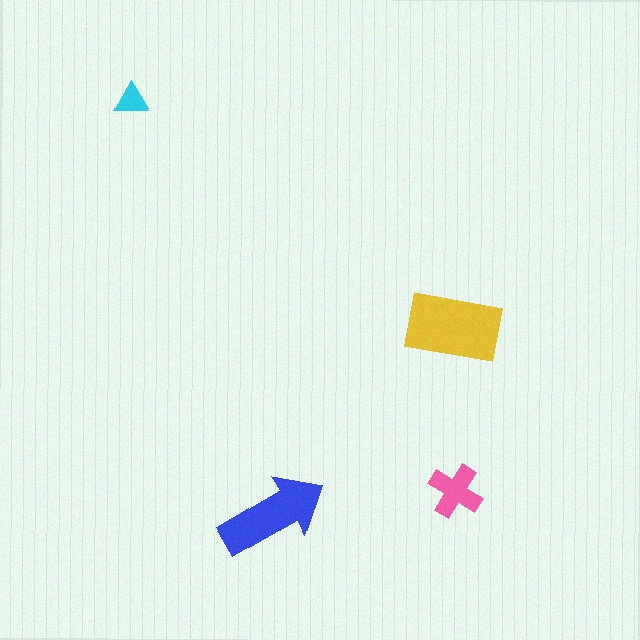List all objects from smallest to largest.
The cyan triangle, the pink cross, the blue arrow, the yellow rectangle.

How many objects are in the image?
There are 4 objects in the image.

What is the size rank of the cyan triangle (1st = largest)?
4th.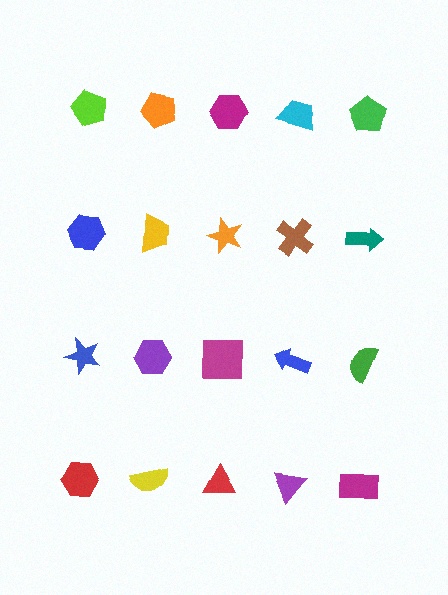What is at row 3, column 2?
A purple hexagon.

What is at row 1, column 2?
An orange pentagon.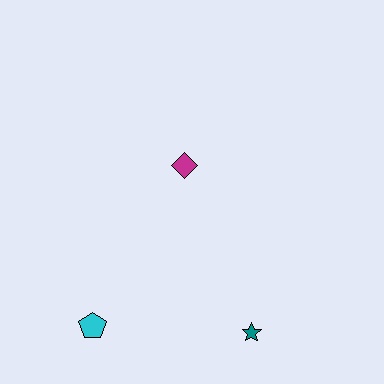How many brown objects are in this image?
There are no brown objects.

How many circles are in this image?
There are no circles.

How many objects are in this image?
There are 3 objects.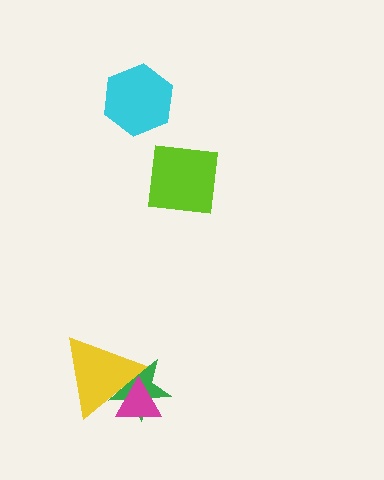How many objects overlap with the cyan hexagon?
0 objects overlap with the cyan hexagon.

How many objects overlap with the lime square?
0 objects overlap with the lime square.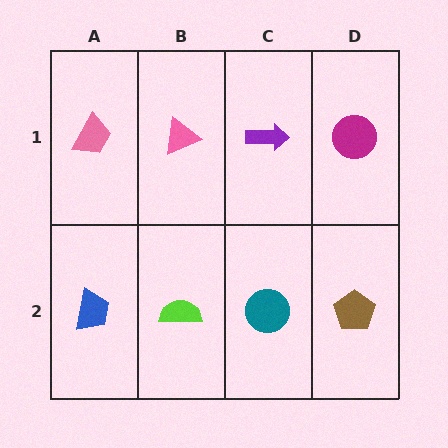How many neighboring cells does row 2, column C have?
3.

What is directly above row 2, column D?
A magenta circle.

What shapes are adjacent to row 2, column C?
A purple arrow (row 1, column C), a lime semicircle (row 2, column B), a brown pentagon (row 2, column D).